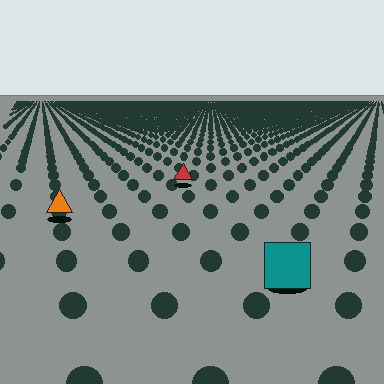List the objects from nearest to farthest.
From nearest to farthest: the teal square, the orange triangle, the red triangle.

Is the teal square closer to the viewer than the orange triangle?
Yes. The teal square is closer — you can tell from the texture gradient: the ground texture is coarser near it.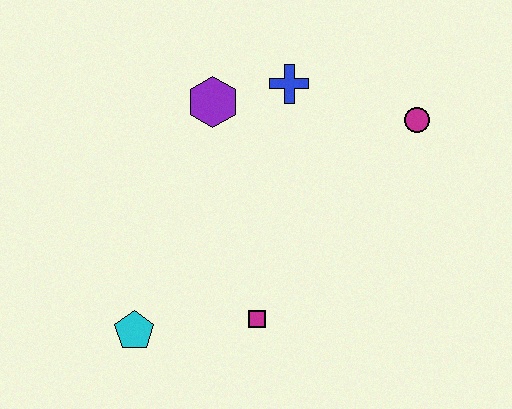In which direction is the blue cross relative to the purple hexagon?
The blue cross is to the right of the purple hexagon.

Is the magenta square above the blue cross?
No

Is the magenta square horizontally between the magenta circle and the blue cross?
No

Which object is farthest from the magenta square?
The magenta circle is farthest from the magenta square.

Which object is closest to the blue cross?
The purple hexagon is closest to the blue cross.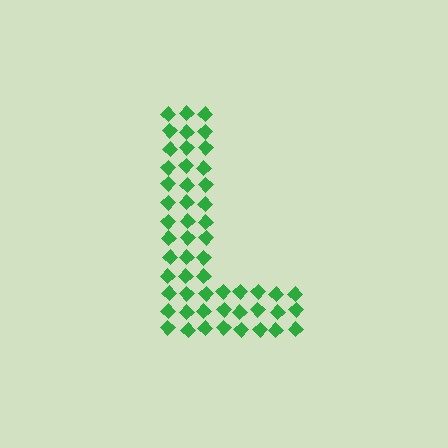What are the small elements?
The small elements are diamonds.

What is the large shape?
The large shape is the letter L.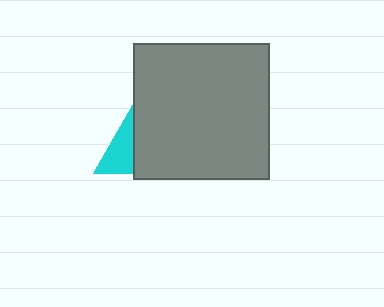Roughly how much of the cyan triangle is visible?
A small part of it is visible (roughly 31%).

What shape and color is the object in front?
The object in front is a gray square.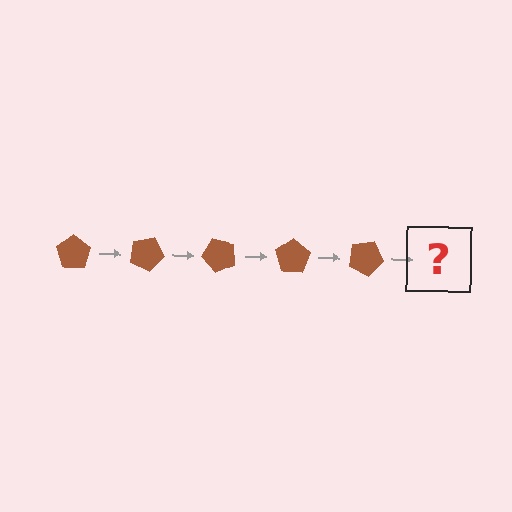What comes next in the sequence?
The next element should be a brown pentagon rotated 125 degrees.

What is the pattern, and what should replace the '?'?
The pattern is that the pentagon rotates 25 degrees each step. The '?' should be a brown pentagon rotated 125 degrees.